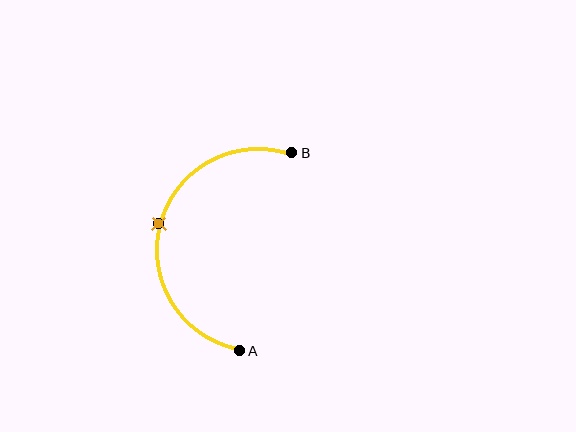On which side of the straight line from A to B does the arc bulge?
The arc bulges to the left of the straight line connecting A and B.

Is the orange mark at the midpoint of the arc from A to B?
Yes. The orange mark lies on the arc at equal arc-length from both A and B — it is the arc midpoint.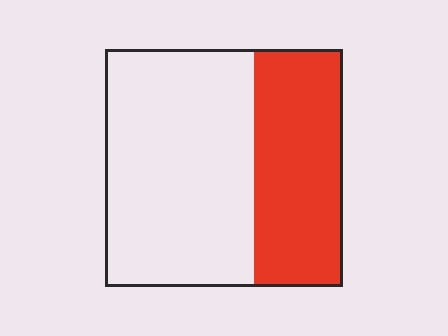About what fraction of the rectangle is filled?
About three eighths (3/8).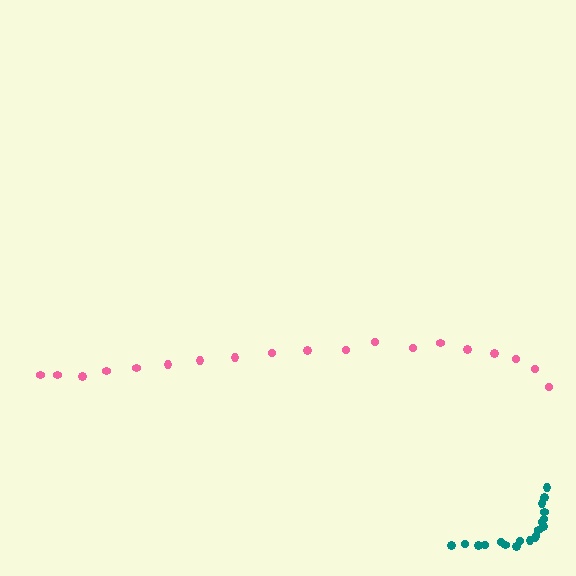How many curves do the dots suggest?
There are 2 distinct paths.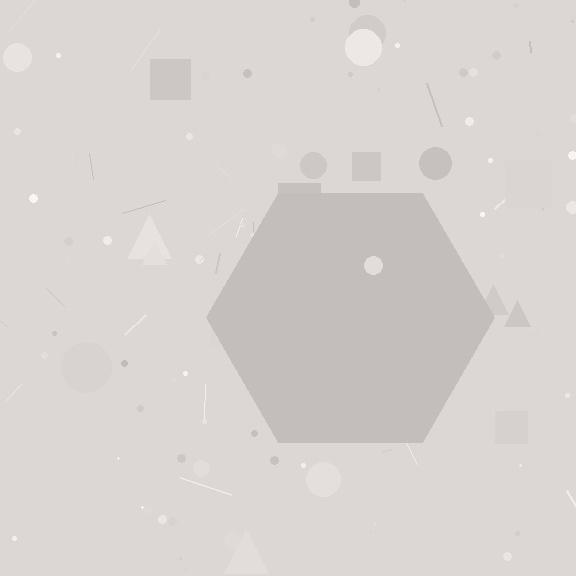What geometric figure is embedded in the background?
A hexagon is embedded in the background.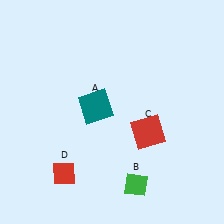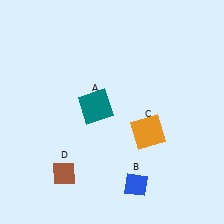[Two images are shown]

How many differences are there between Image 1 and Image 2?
There are 3 differences between the two images.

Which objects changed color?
B changed from green to blue. C changed from red to orange. D changed from red to brown.